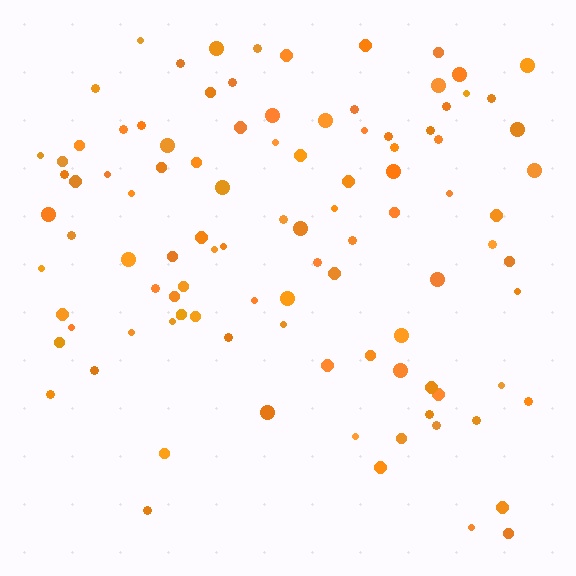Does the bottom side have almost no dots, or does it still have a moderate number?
Still a moderate number, just noticeably fewer than the top.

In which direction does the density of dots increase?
From bottom to top, with the top side densest.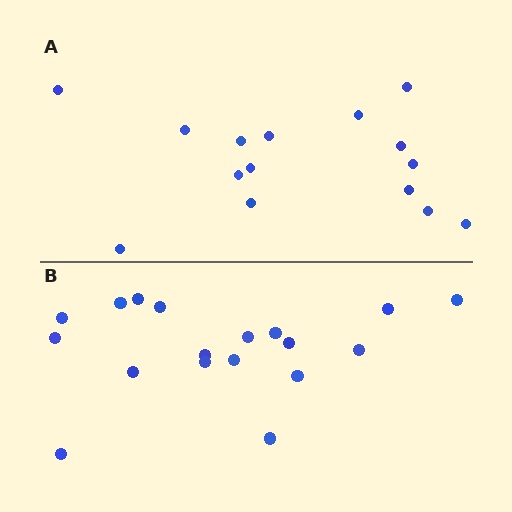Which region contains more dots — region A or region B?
Region B (the bottom region) has more dots.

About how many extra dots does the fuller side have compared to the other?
Region B has just a few more — roughly 2 or 3 more dots than region A.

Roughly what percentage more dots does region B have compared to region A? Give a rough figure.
About 20% more.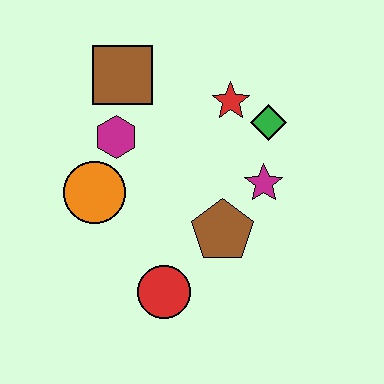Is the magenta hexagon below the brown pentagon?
No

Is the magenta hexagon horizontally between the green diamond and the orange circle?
Yes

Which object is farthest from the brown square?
The red circle is farthest from the brown square.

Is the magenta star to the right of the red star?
Yes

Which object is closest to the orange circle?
The magenta hexagon is closest to the orange circle.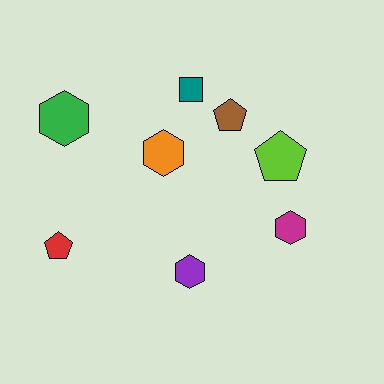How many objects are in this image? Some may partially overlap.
There are 8 objects.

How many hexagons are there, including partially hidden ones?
There are 4 hexagons.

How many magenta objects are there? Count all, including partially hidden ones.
There is 1 magenta object.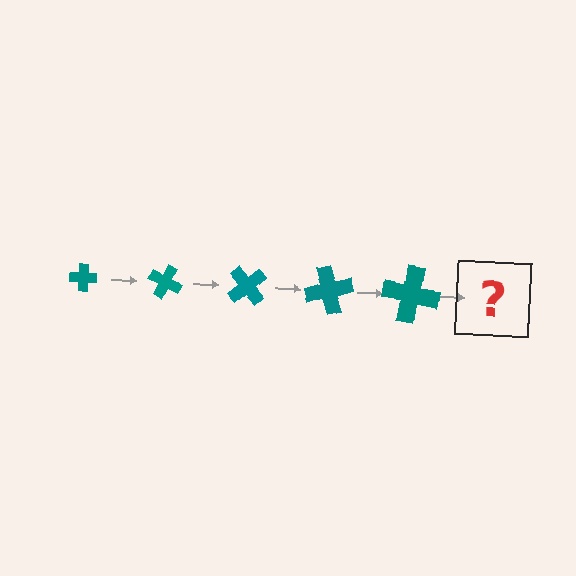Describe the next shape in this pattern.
It should be a cross, larger than the previous one and rotated 125 degrees from the start.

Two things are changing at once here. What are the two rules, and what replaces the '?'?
The two rules are that the cross grows larger each step and it rotates 25 degrees each step. The '?' should be a cross, larger than the previous one and rotated 125 degrees from the start.